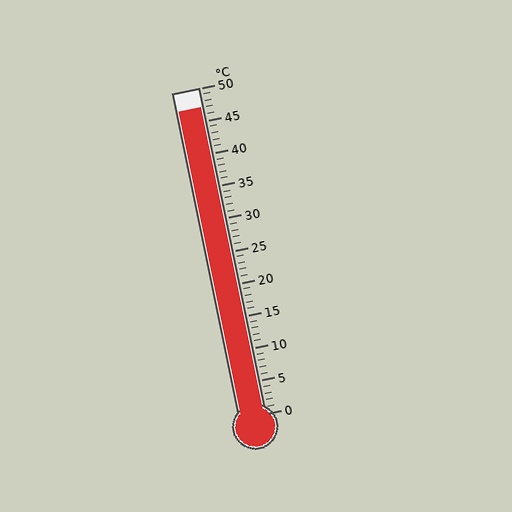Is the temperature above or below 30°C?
The temperature is above 30°C.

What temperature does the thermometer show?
The thermometer shows approximately 47°C.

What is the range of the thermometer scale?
The thermometer scale ranges from 0°C to 50°C.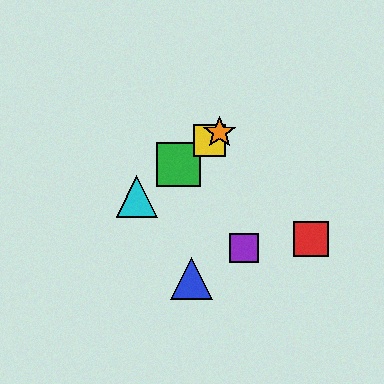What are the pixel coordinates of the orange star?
The orange star is at (220, 132).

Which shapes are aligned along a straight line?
The green square, the yellow square, the orange star, the cyan triangle are aligned along a straight line.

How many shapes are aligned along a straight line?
4 shapes (the green square, the yellow square, the orange star, the cyan triangle) are aligned along a straight line.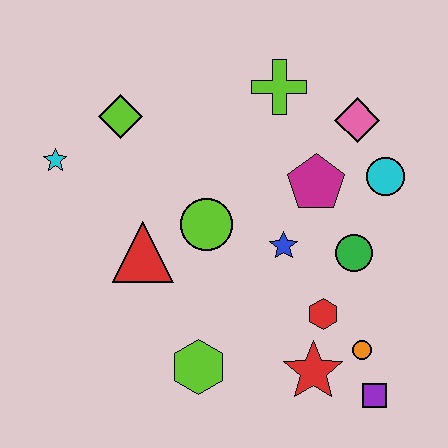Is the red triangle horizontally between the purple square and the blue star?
No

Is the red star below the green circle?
Yes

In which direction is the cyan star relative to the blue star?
The cyan star is to the left of the blue star.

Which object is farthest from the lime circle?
The purple square is farthest from the lime circle.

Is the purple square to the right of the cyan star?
Yes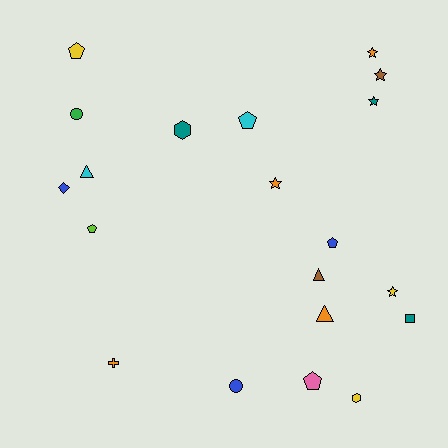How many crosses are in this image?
There is 1 cross.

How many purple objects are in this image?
There are no purple objects.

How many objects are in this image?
There are 20 objects.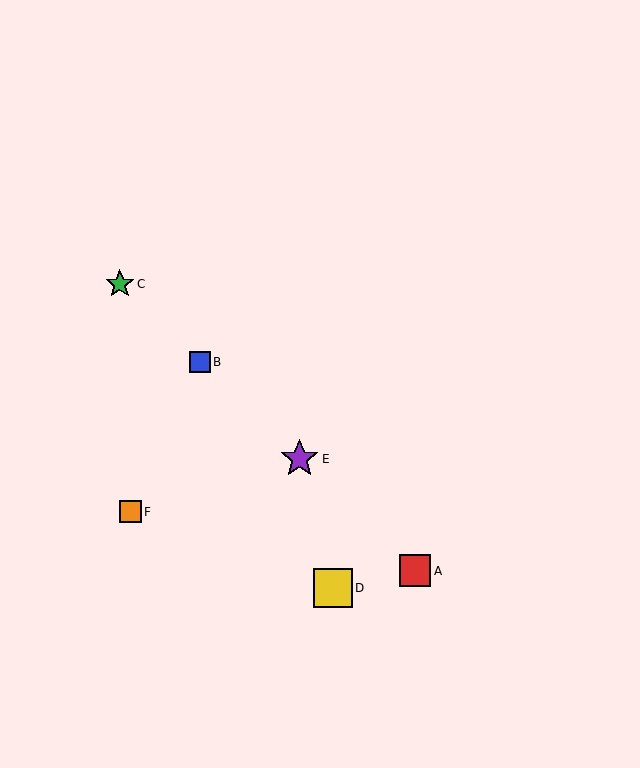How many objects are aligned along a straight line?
4 objects (A, B, C, E) are aligned along a straight line.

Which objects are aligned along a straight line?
Objects A, B, C, E are aligned along a straight line.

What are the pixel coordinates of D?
Object D is at (333, 588).